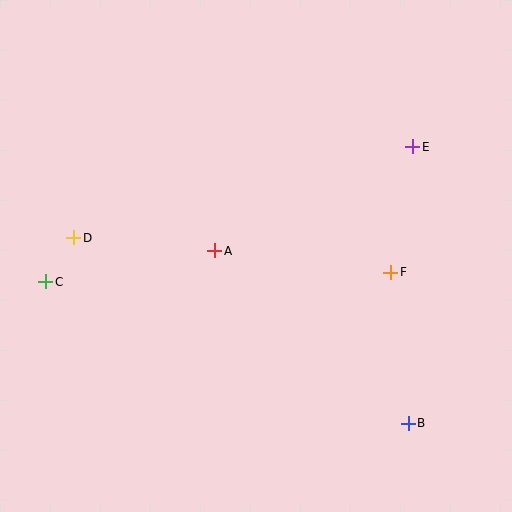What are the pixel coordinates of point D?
Point D is at (74, 238).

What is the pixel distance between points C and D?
The distance between C and D is 52 pixels.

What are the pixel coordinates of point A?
Point A is at (215, 251).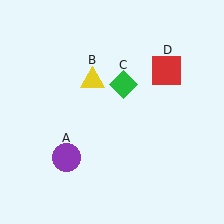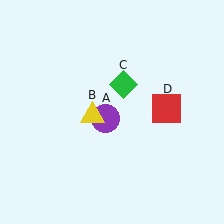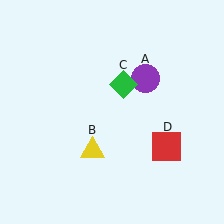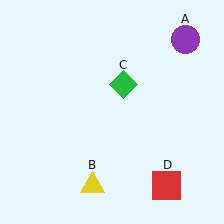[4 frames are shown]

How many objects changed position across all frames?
3 objects changed position: purple circle (object A), yellow triangle (object B), red square (object D).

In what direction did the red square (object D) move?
The red square (object D) moved down.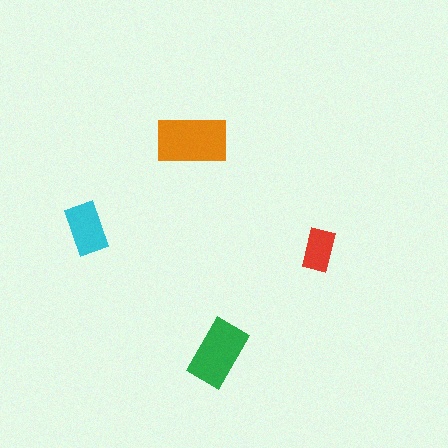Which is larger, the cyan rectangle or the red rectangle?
The cyan one.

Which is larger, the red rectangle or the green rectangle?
The green one.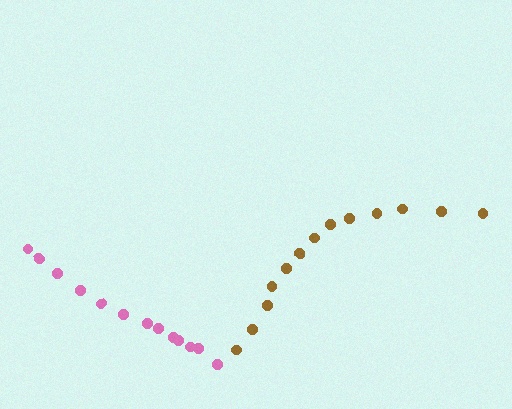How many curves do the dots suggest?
There are 2 distinct paths.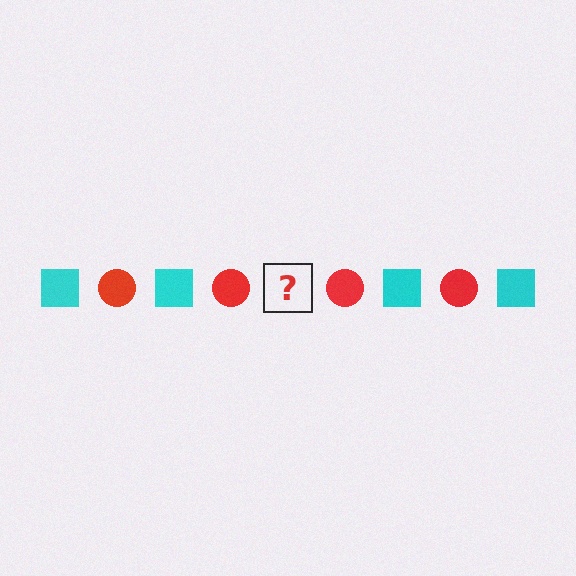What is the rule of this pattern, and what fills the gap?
The rule is that the pattern alternates between cyan square and red circle. The gap should be filled with a cyan square.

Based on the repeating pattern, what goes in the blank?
The blank should be a cyan square.